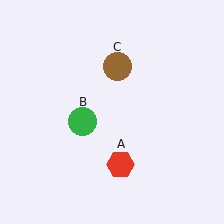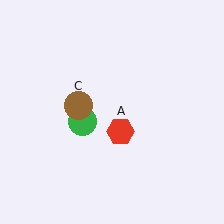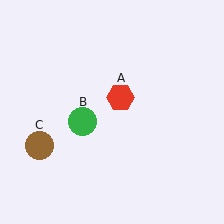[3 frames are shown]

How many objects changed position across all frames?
2 objects changed position: red hexagon (object A), brown circle (object C).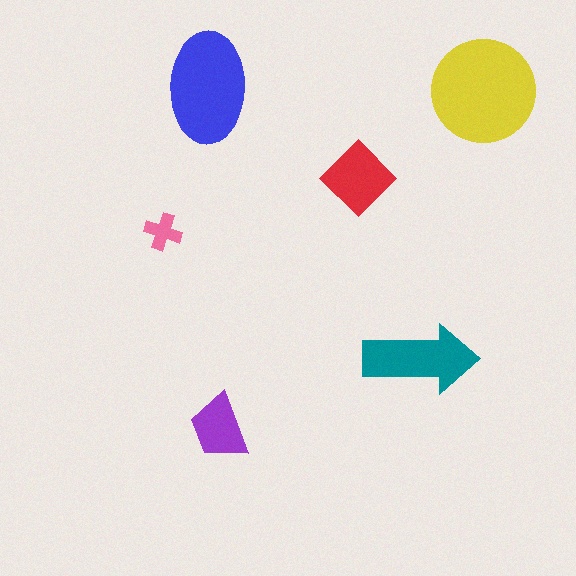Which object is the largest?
The yellow circle.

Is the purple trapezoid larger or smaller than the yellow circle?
Smaller.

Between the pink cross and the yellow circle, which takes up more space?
The yellow circle.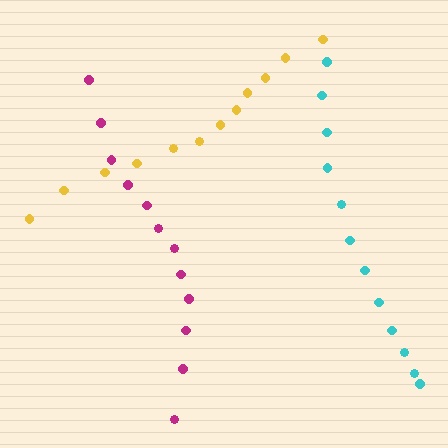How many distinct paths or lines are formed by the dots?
There are 3 distinct paths.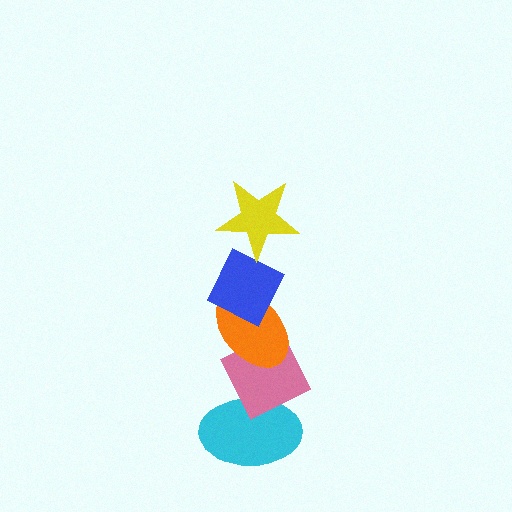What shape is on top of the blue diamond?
The yellow star is on top of the blue diamond.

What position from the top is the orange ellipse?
The orange ellipse is 3rd from the top.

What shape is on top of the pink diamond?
The orange ellipse is on top of the pink diamond.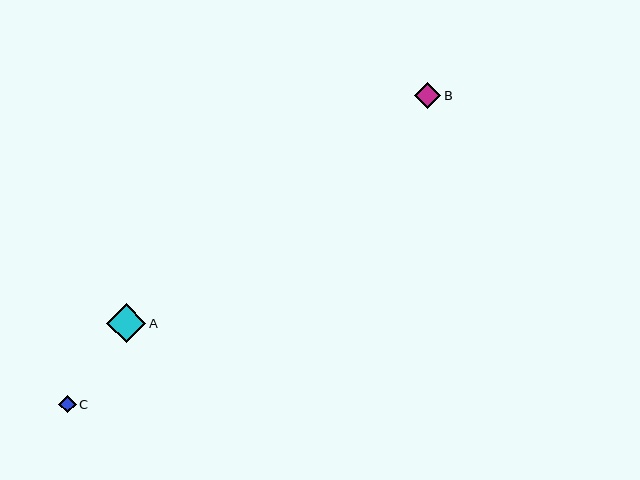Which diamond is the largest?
Diamond A is the largest with a size of approximately 39 pixels.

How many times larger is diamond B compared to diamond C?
Diamond B is approximately 1.5 times the size of diamond C.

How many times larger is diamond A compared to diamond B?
Diamond A is approximately 1.5 times the size of diamond B.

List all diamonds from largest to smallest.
From largest to smallest: A, B, C.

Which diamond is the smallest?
Diamond C is the smallest with a size of approximately 17 pixels.